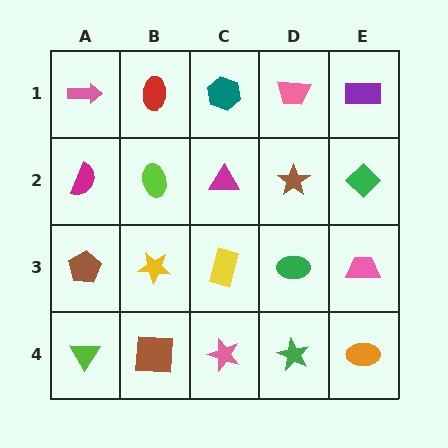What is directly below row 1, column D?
A brown star.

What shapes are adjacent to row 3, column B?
A lime ellipse (row 2, column B), a brown square (row 4, column B), a brown pentagon (row 3, column A), a yellow rectangle (row 3, column C).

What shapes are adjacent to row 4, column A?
A brown pentagon (row 3, column A), a brown square (row 4, column B).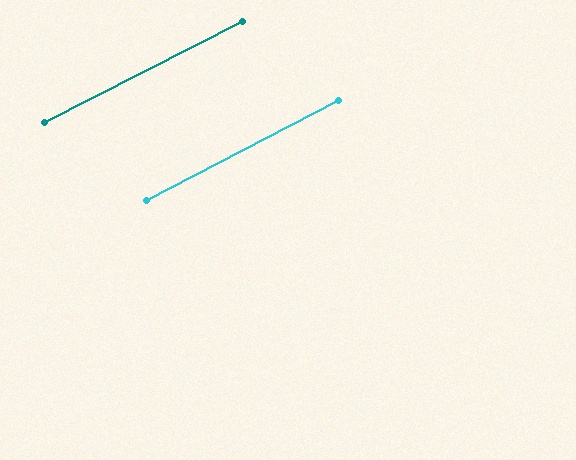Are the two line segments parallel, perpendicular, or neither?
Parallel — their directions differ by only 0.0°.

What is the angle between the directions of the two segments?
Approximately 0 degrees.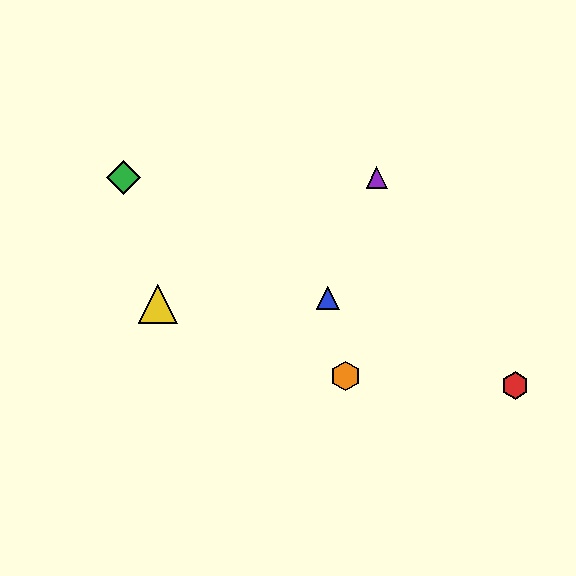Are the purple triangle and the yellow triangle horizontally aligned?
No, the purple triangle is at y≈177 and the yellow triangle is at y≈304.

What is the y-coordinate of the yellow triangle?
The yellow triangle is at y≈304.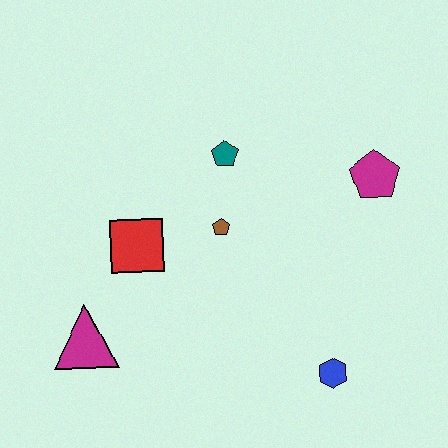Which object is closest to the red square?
The brown pentagon is closest to the red square.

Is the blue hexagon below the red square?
Yes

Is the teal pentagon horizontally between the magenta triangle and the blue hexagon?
Yes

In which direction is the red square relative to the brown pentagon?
The red square is to the left of the brown pentagon.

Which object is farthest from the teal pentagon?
The blue hexagon is farthest from the teal pentagon.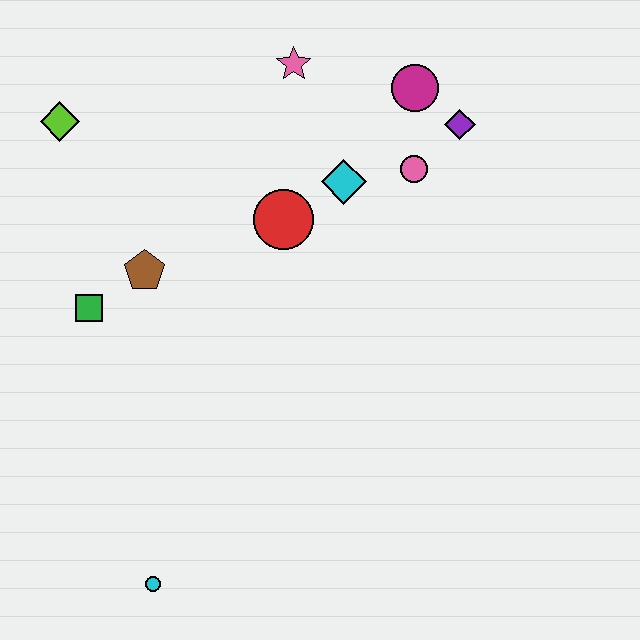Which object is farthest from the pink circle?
The cyan circle is farthest from the pink circle.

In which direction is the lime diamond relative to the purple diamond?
The lime diamond is to the left of the purple diamond.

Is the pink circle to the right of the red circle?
Yes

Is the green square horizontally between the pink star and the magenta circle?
No